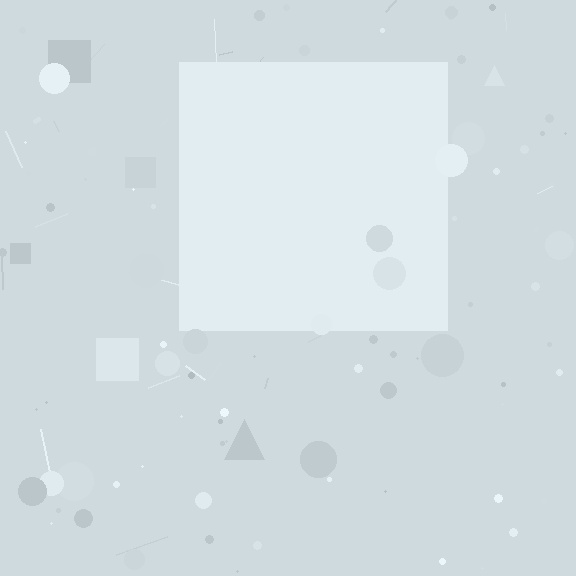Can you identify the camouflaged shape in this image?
The camouflaged shape is a square.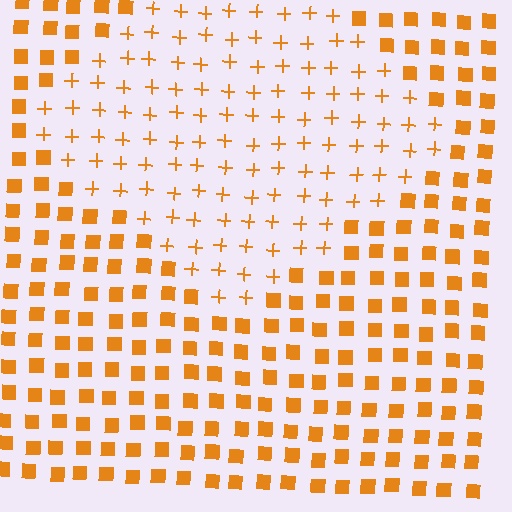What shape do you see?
I see a diamond.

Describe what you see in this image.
The image is filled with small orange elements arranged in a uniform grid. A diamond-shaped region contains plus signs, while the surrounding area contains squares. The boundary is defined purely by the change in element shape.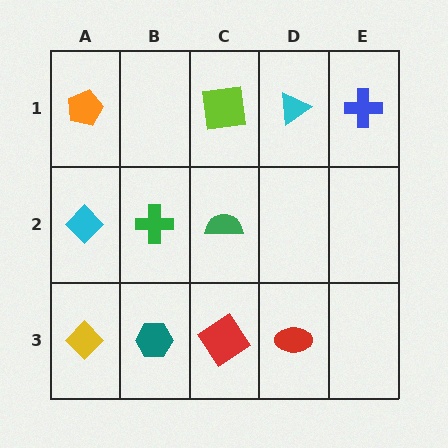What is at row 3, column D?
A red ellipse.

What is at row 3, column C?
A red diamond.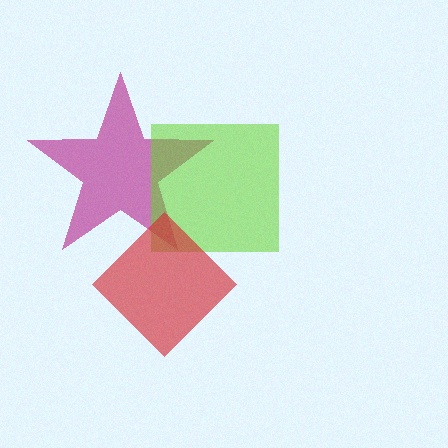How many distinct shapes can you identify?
There are 3 distinct shapes: a magenta star, a lime square, a red diamond.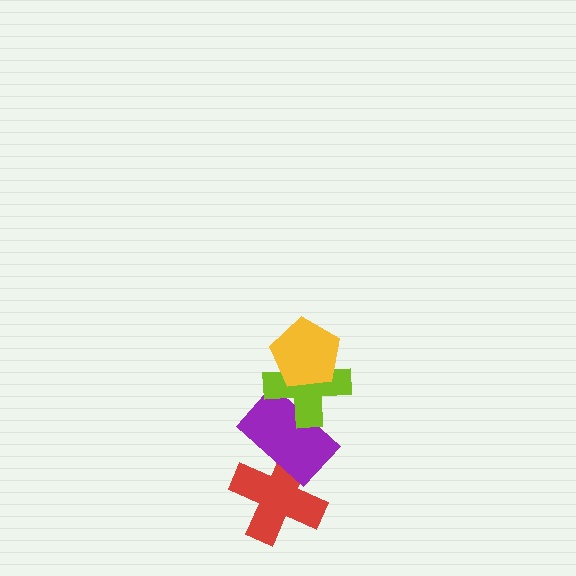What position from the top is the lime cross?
The lime cross is 2nd from the top.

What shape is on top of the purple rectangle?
The lime cross is on top of the purple rectangle.